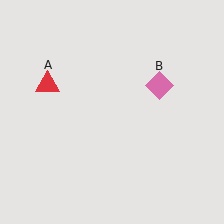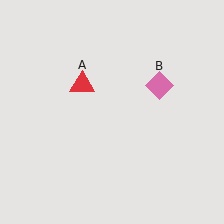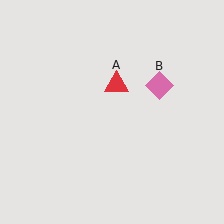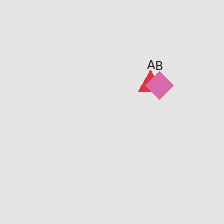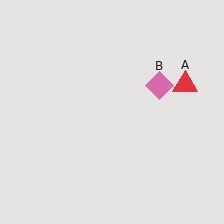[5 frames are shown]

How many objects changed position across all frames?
1 object changed position: red triangle (object A).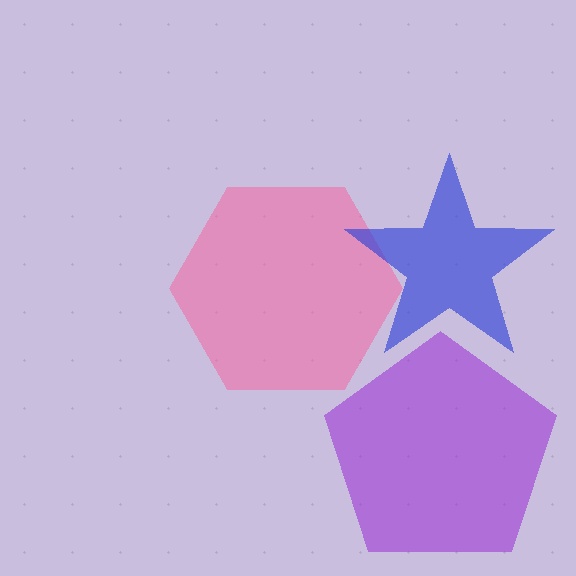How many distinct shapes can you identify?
There are 3 distinct shapes: a pink hexagon, a purple pentagon, a blue star.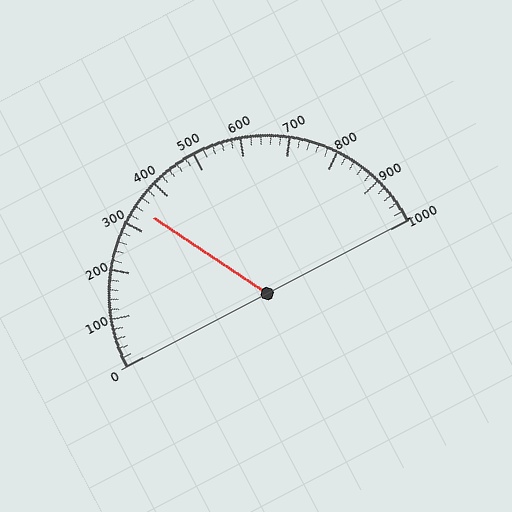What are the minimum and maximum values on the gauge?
The gauge ranges from 0 to 1000.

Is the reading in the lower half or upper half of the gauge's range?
The reading is in the lower half of the range (0 to 1000).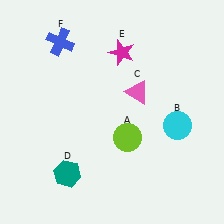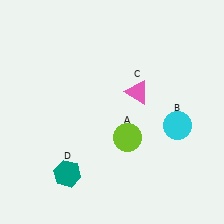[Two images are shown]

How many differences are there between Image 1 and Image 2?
There are 2 differences between the two images.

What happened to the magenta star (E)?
The magenta star (E) was removed in Image 2. It was in the top-right area of Image 1.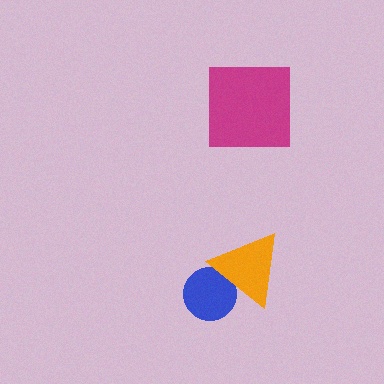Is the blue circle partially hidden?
Yes, it is partially covered by another shape.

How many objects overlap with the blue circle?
1 object overlaps with the blue circle.